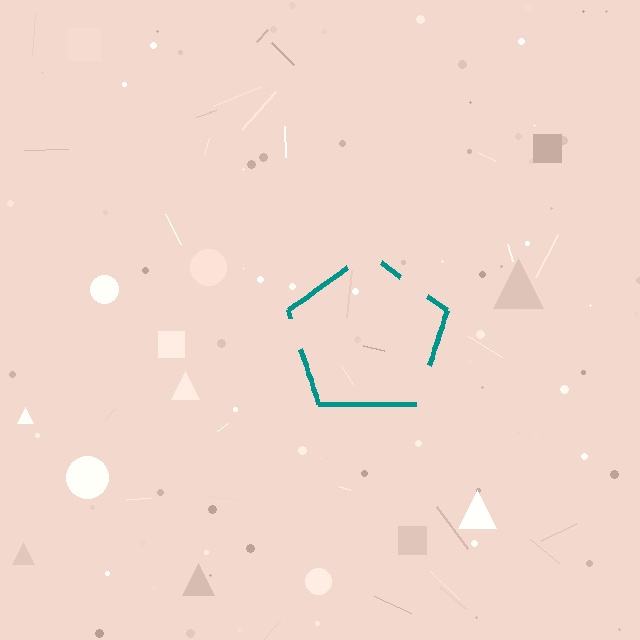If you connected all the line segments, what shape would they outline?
They would outline a pentagon.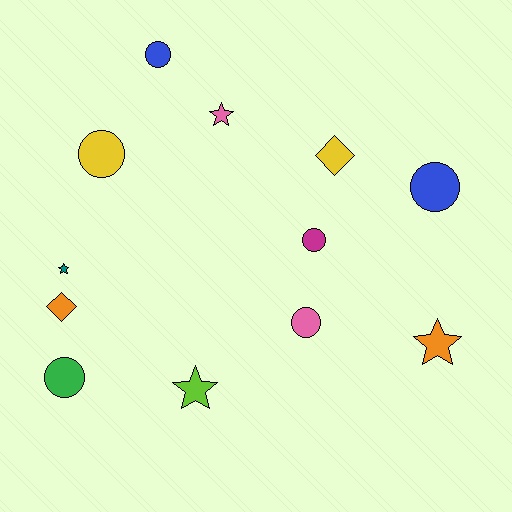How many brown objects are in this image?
There are no brown objects.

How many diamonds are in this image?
There are 2 diamonds.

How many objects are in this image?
There are 12 objects.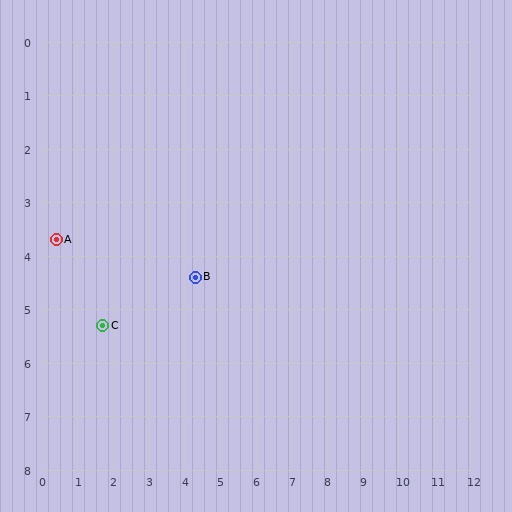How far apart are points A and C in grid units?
Points A and C are about 2.1 grid units apart.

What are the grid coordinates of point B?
Point B is at approximately (4.3, 4.4).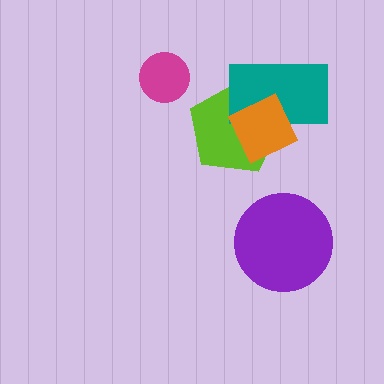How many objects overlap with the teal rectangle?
2 objects overlap with the teal rectangle.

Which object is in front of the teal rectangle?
The orange square is in front of the teal rectangle.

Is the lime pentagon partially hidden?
Yes, it is partially covered by another shape.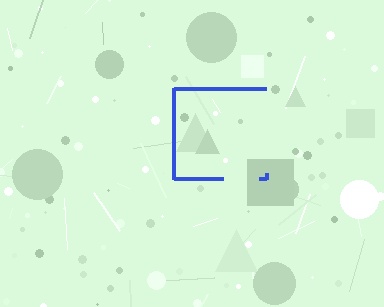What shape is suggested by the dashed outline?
The dashed outline suggests a square.